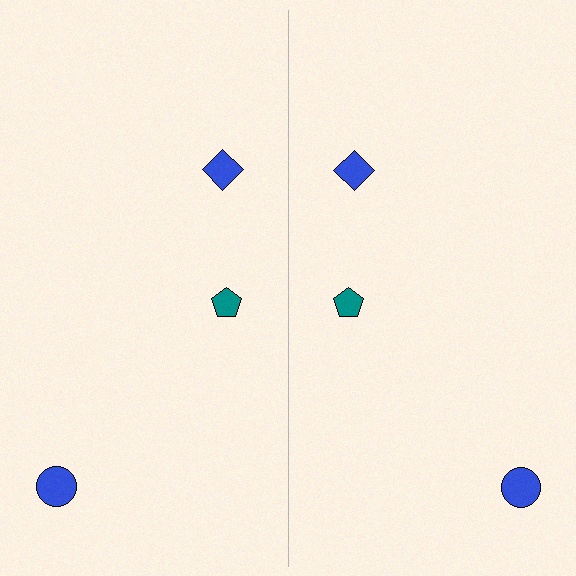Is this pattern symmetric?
Yes, this pattern has bilateral (reflection) symmetry.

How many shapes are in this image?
There are 6 shapes in this image.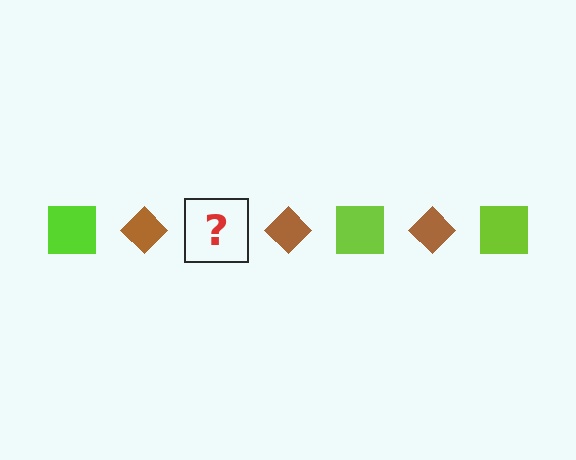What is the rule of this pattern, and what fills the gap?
The rule is that the pattern alternates between lime square and brown diamond. The gap should be filled with a lime square.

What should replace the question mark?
The question mark should be replaced with a lime square.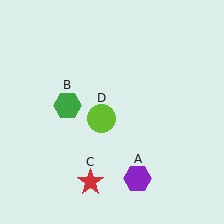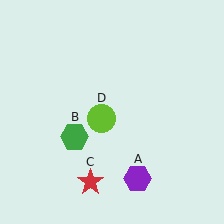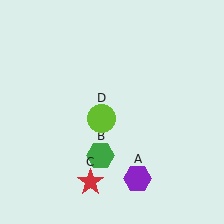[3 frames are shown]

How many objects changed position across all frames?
1 object changed position: green hexagon (object B).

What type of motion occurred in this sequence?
The green hexagon (object B) rotated counterclockwise around the center of the scene.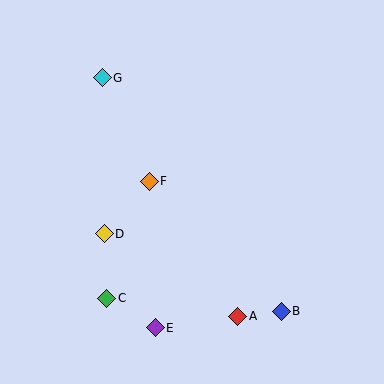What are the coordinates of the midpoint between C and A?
The midpoint between C and A is at (172, 307).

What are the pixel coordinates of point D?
Point D is at (104, 234).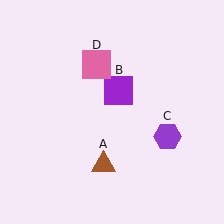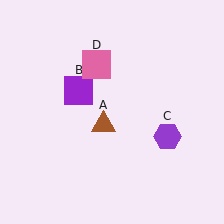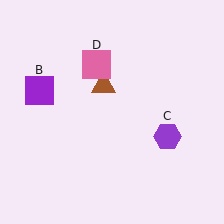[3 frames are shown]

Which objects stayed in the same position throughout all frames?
Purple hexagon (object C) and pink square (object D) remained stationary.